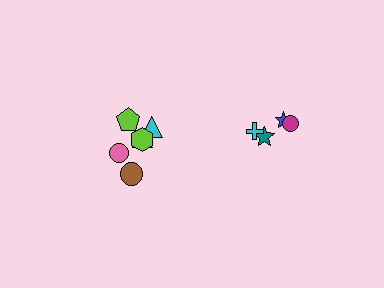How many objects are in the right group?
There are 4 objects.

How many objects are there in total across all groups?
There are 10 objects.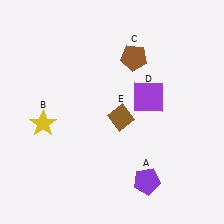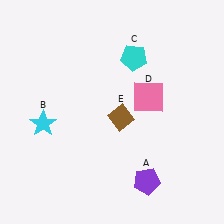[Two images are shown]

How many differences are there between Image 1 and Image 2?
There are 3 differences between the two images.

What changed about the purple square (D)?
In Image 1, D is purple. In Image 2, it changed to pink.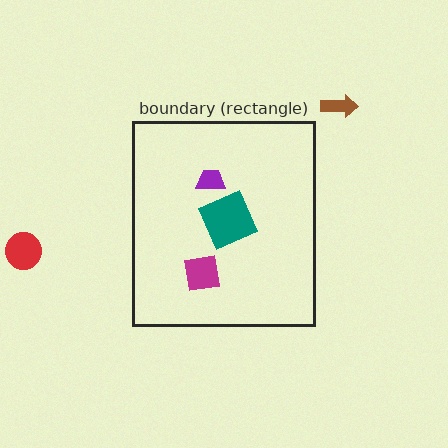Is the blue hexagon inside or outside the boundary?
Inside.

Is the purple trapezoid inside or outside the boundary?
Inside.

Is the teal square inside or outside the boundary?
Inside.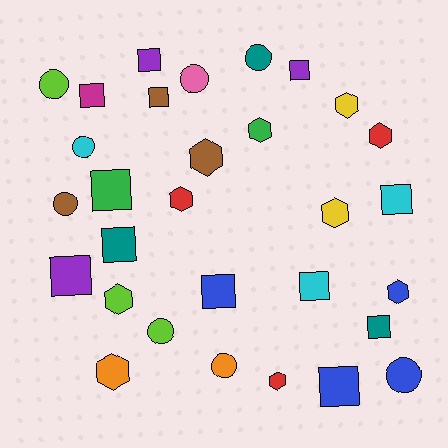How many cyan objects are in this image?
There are 3 cyan objects.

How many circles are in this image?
There are 8 circles.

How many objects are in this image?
There are 30 objects.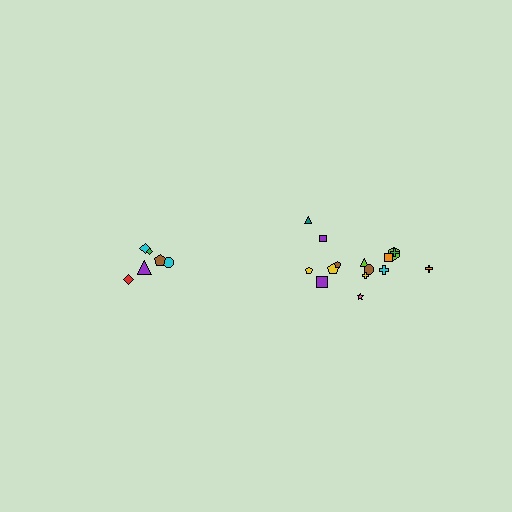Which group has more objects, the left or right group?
The right group.